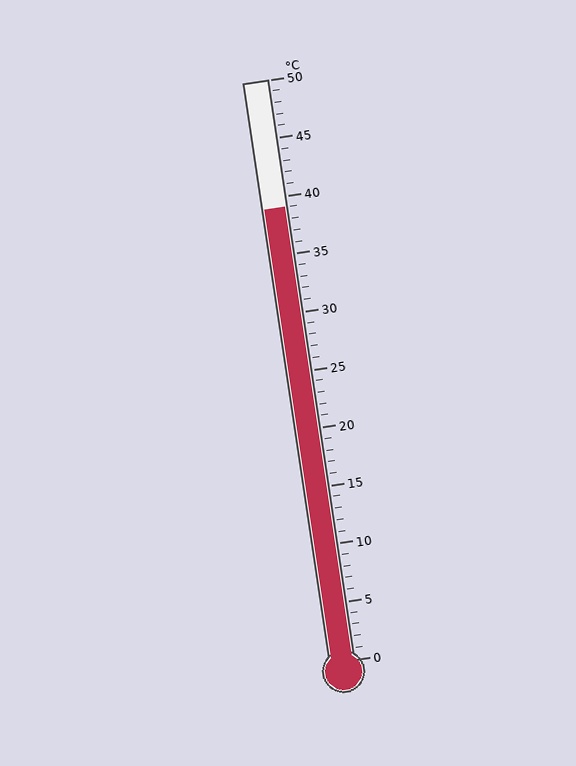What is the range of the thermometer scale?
The thermometer scale ranges from 0°C to 50°C.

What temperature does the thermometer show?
The thermometer shows approximately 39°C.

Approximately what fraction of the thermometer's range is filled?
The thermometer is filled to approximately 80% of its range.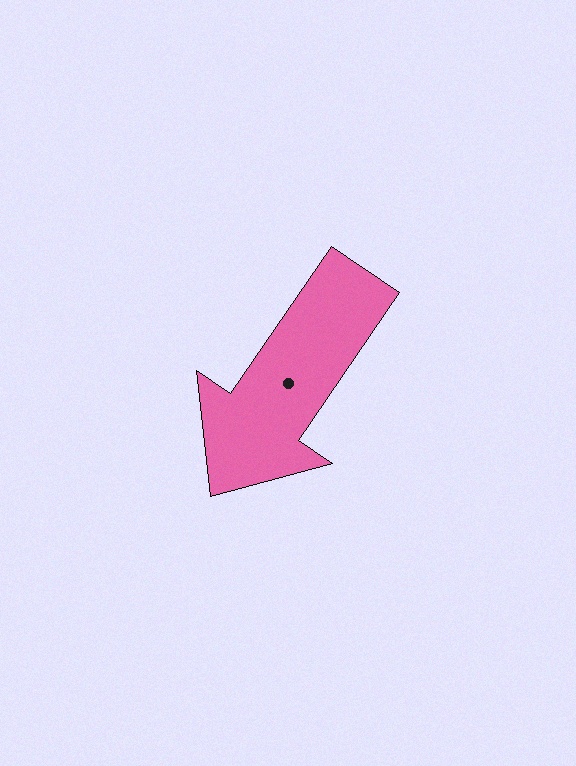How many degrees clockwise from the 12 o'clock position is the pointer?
Approximately 214 degrees.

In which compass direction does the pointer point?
Southwest.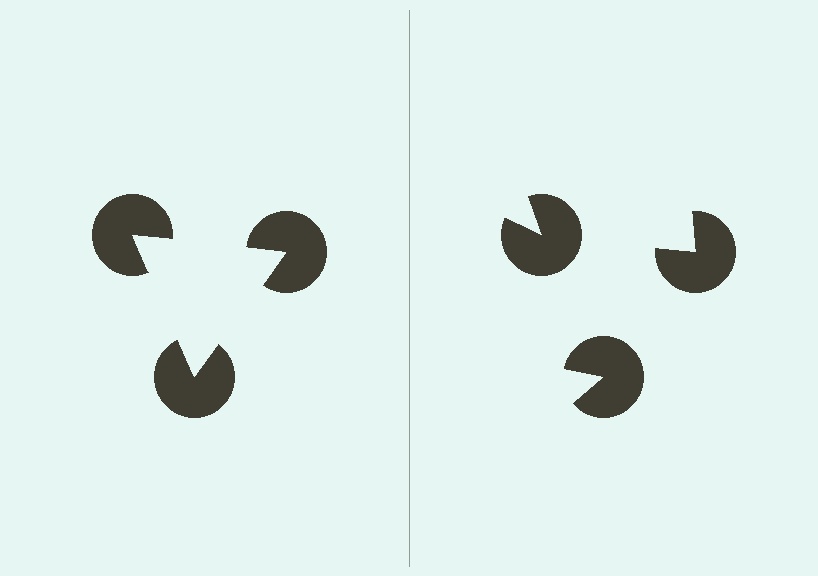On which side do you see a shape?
An illusory triangle appears on the left side. On the right side the wedge cuts are rotated, so no coherent shape forms.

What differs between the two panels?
The pac-man discs are positioned identically on both sides; only the wedge orientations differ. On the left they align to a triangle; on the right they are misaligned.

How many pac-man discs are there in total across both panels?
6 — 3 on each side.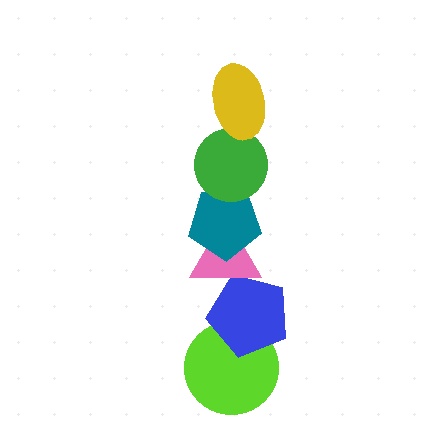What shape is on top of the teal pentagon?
The green circle is on top of the teal pentagon.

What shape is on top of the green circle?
The yellow ellipse is on top of the green circle.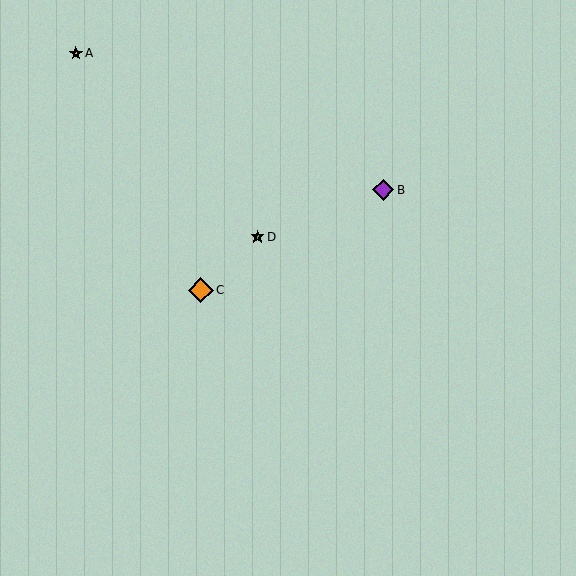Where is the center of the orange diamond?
The center of the orange diamond is at (201, 290).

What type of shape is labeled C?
Shape C is an orange diamond.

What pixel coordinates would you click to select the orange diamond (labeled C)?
Click at (201, 290) to select the orange diamond C.